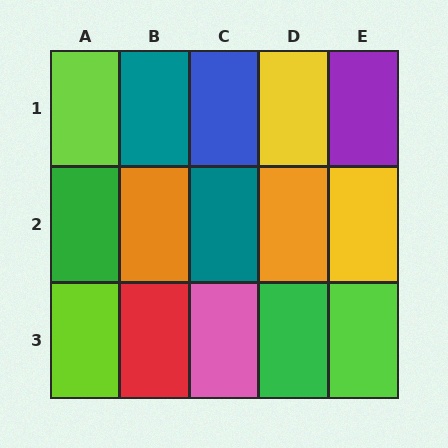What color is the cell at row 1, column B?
Teal.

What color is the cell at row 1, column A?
Lime.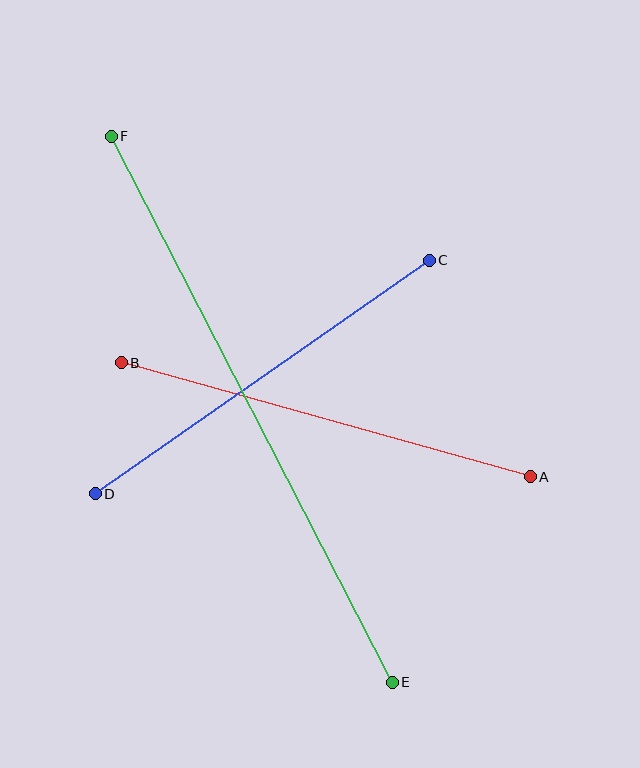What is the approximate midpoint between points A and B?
The midpoint is at approximately (326, 420) pixels.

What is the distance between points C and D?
The distance is approximately 408 pixels.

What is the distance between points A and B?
The distance is approximately 425 pixels.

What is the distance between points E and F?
The distance is approximately 614 pixels.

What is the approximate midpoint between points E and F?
The midpoint is at approximately (252, 409) pixels.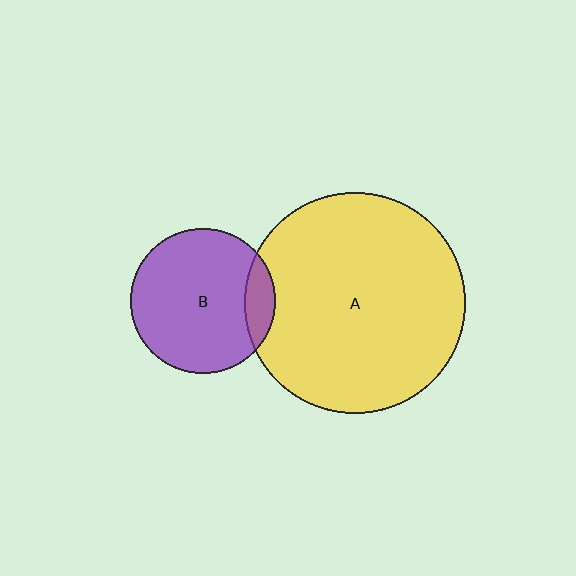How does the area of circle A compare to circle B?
Approximately 2.3 times.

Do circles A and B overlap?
Yes.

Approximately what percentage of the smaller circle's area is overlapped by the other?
Approximately 10%.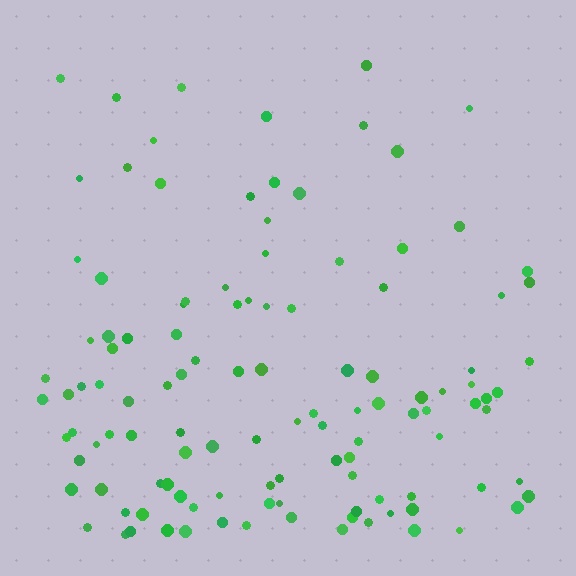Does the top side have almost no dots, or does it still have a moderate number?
Still a moderate number, just noticeably fewer than the bottom.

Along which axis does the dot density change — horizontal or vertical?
Vertical.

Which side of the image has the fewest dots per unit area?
The top.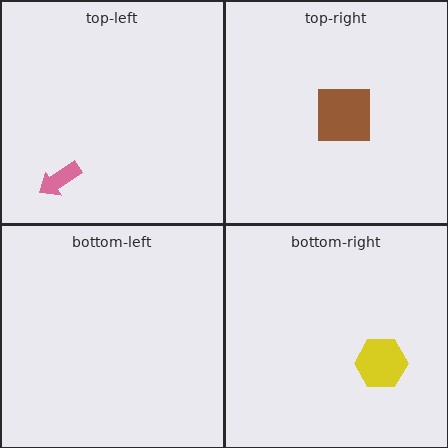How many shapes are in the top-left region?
1.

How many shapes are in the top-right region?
1.